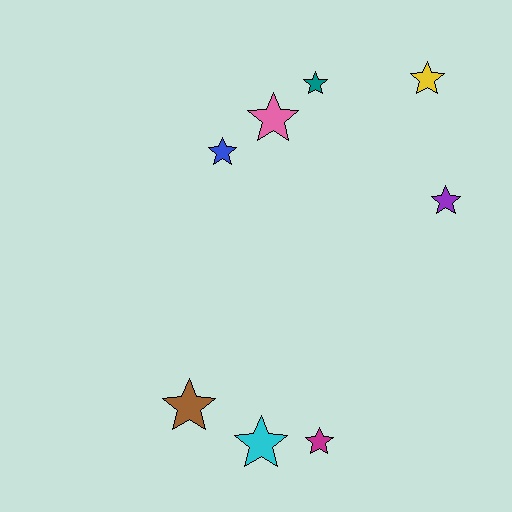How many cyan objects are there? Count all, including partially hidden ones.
There is 1 cyan object.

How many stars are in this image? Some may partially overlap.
There are 8 stars.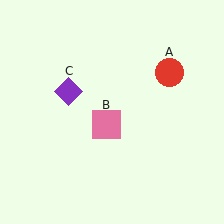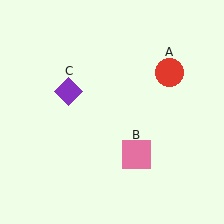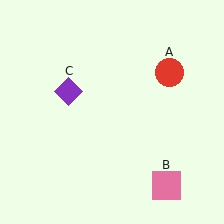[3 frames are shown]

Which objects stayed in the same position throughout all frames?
Red circle (object A) and purple diamond (object C) remained stationary.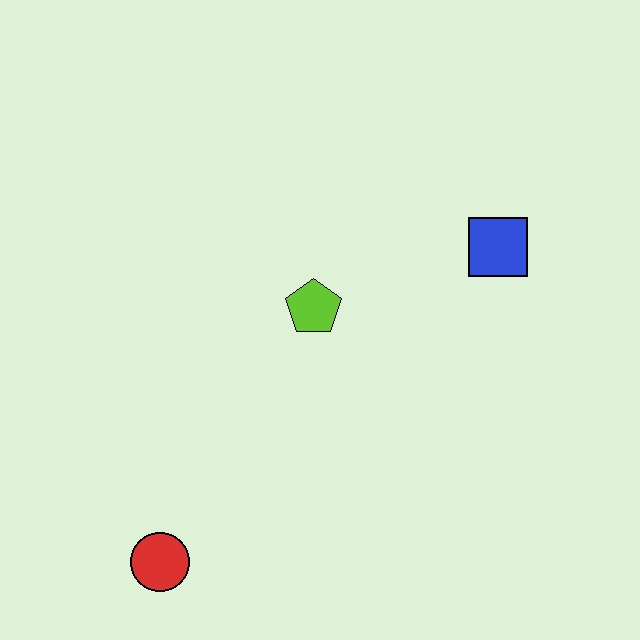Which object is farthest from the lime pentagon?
The red circle is farthest from the lime pentagon.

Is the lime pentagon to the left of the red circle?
No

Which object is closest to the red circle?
The lime pentagon is closest to the red circle.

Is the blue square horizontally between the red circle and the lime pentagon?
No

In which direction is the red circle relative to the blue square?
The red circle is to the left of the blue square.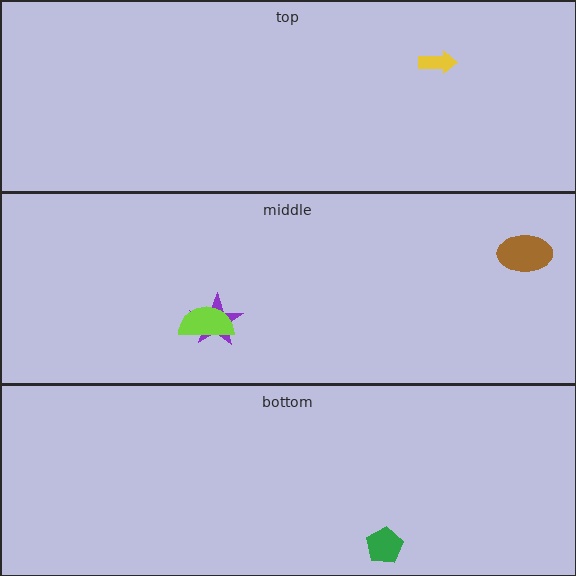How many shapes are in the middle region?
3.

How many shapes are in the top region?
1.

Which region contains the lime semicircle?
The middle region.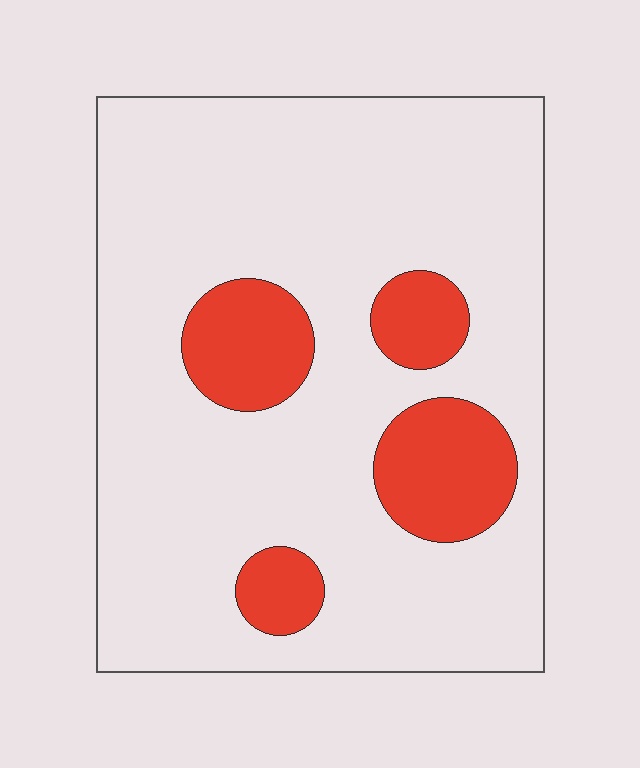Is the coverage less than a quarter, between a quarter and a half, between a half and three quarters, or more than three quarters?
Less than a quarter.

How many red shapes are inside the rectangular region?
4.